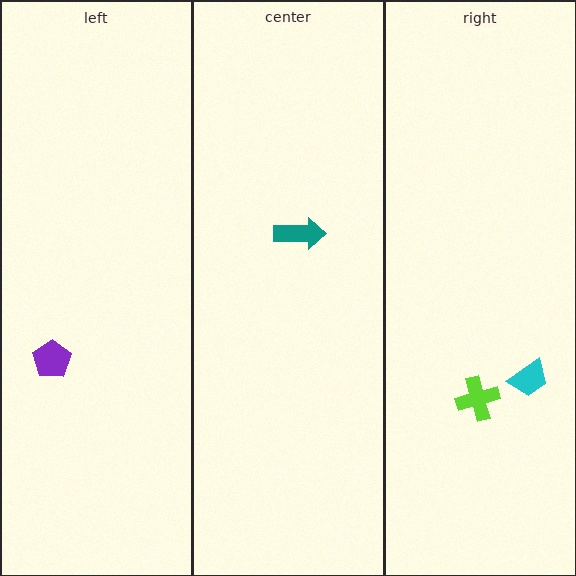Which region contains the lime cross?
The right region.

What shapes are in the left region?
The purple pentagon.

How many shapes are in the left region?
1.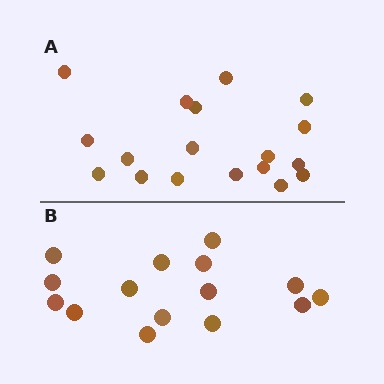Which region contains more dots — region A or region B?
Region A (the top region) has more dots.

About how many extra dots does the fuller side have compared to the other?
Region A has just a few more — roughly 2 or 3 more dots than region B.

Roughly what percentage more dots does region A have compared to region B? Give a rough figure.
About 20% more.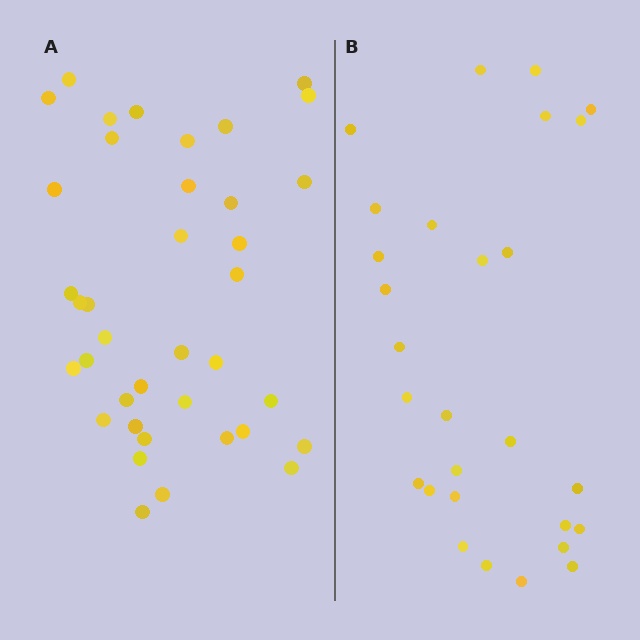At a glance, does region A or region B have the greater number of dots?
Region A (the left region) has more dots.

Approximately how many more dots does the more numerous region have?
Region A has roughly 10 or so more dots than region B.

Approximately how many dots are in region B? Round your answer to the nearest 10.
About 30 dots. (The exact count is 28, which rounds to 30.)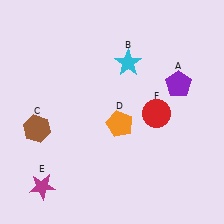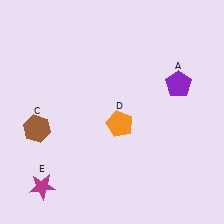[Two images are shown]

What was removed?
The cyan star (B), the red circle (F) were removed in Image 2.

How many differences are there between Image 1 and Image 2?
There are 2 differences between the two images.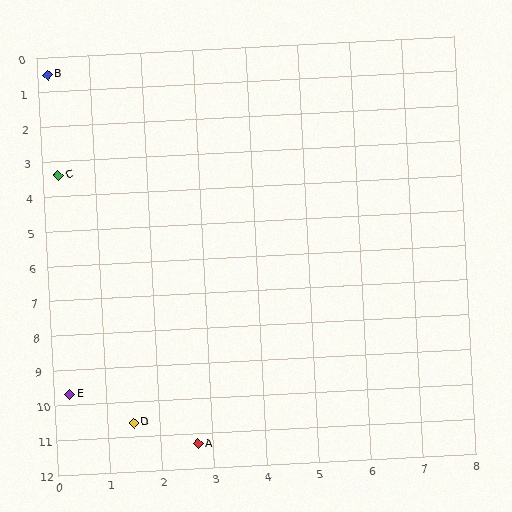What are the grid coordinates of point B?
Point B is at approximately (0.2, 0.5).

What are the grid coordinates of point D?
Point D is at approximately (1.5, 10.6).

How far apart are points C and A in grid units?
Points C and A are about 8.3 grid units apart.